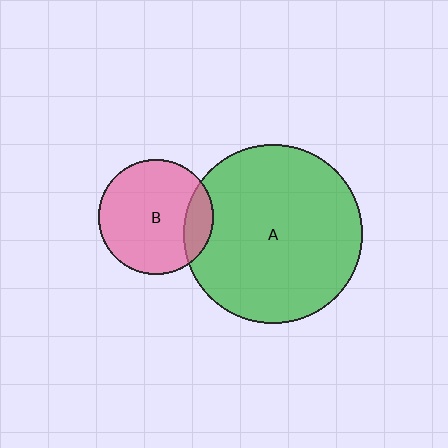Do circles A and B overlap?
Yes.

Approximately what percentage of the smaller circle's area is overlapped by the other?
Approximately 15%.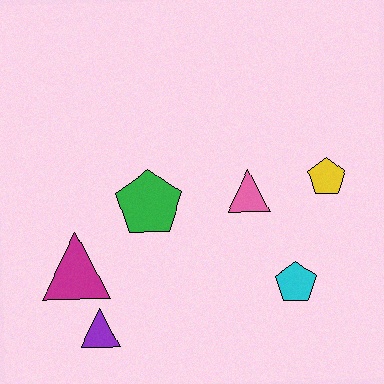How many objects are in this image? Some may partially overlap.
There are 6 objects.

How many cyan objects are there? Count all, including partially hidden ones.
There is 1 cyan object.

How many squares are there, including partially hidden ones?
There are no squares.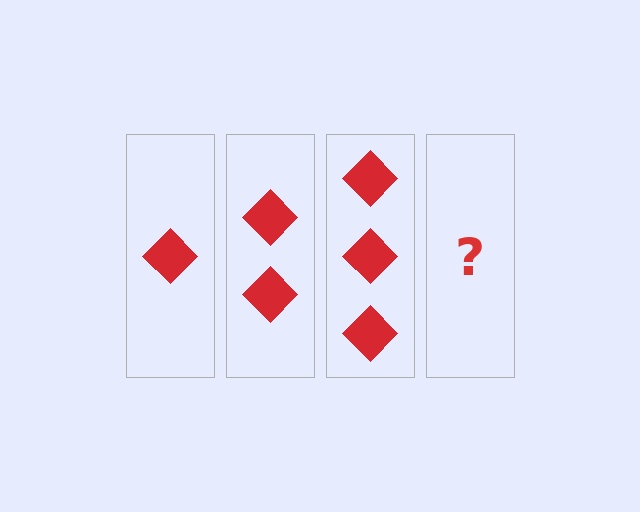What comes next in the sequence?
The next element should be 4 diamonds.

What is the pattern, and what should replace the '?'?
The pattern is that each step adds one more diamond. The '?' should be 4 diamonds.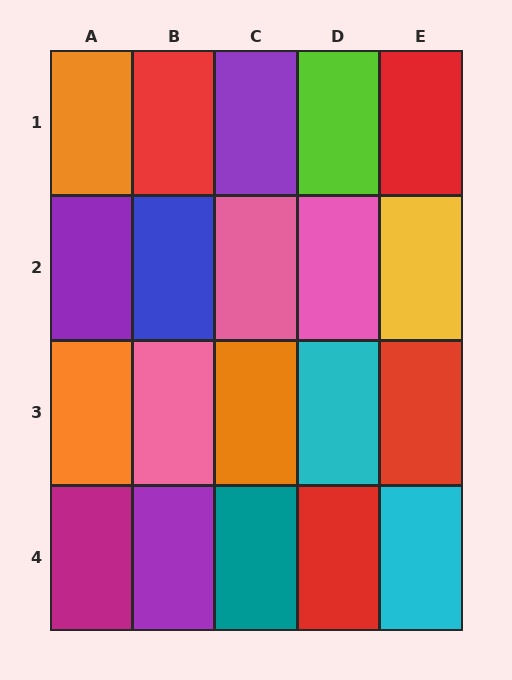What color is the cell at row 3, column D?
Cyan.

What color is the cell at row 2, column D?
Pink.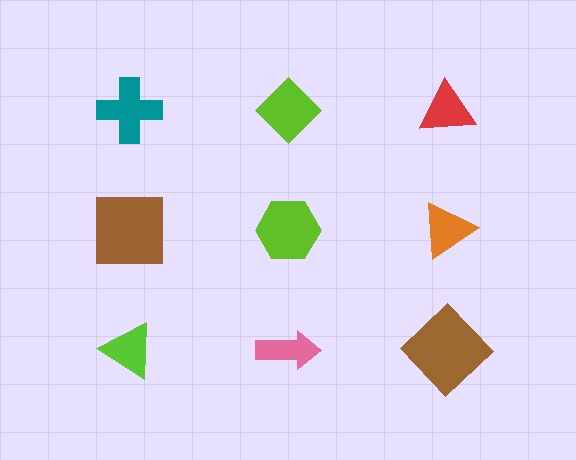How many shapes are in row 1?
3 shapes.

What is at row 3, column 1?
A lime triangle.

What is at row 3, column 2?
A pink arrow.